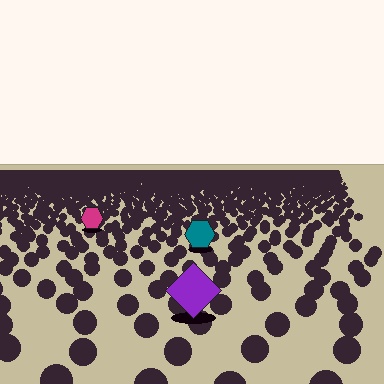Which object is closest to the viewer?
The purple diamond is closest. The texture marks near it are larger and more spread out.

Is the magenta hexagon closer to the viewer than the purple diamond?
No. The purple diamond is closer — you can tell from the texture gradient: the ground texture is coarser near it.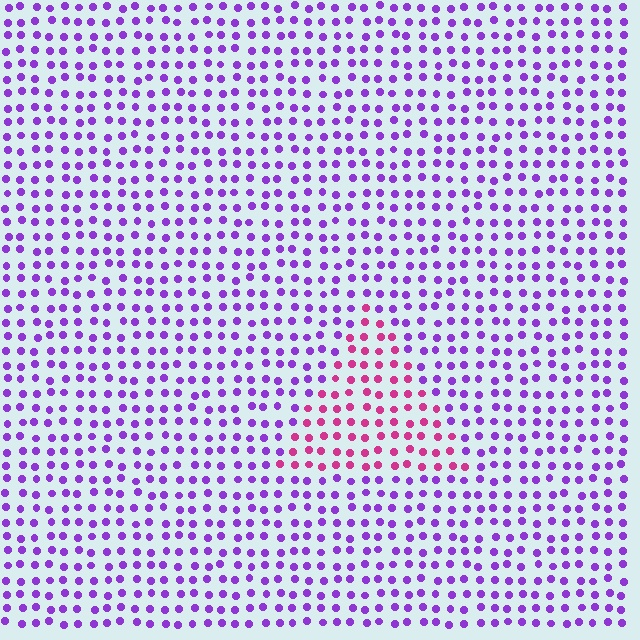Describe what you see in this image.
The image is filled with small purple elements in a uniform arrangement. A triangle-shaped region is visible where the elements are tinted to a slightly different hue, forming a subtle color boundary.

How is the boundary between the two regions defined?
The boundary is defined purely by a slight shift in hue (about 51 degrees). Spacing, size, and orientation are identical on both sides.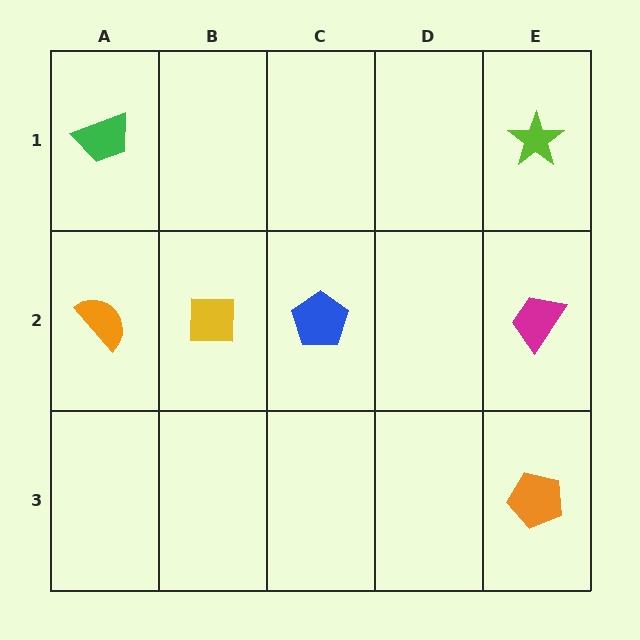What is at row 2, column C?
A blue pentagon.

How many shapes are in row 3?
1 shape.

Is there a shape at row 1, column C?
No, that cell is empty.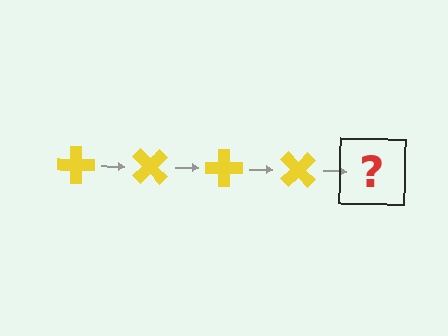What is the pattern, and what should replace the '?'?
The pattern is that the cross rotates 45 degrees each step. The '?' should be a yellow cross rotated 180 degrees.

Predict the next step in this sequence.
The next step is a yellow cross rotated 180 degrees.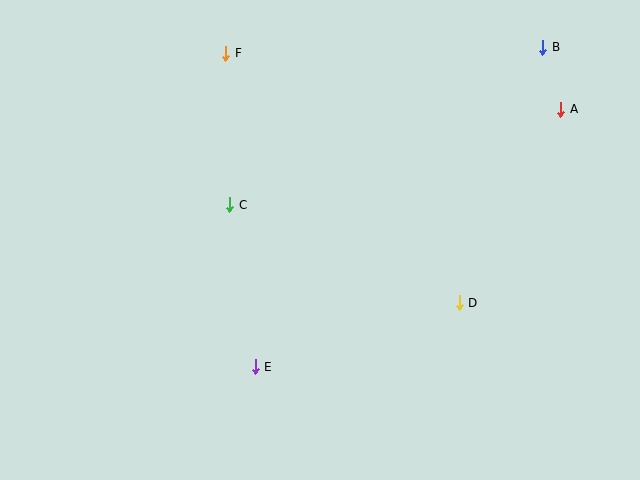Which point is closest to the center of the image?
Point C at (230, 205) is closest to the center.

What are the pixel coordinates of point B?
Point B is at (543, 47).